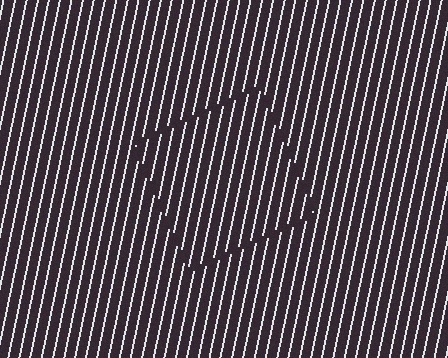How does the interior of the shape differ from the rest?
The interior of the shape contains the same grating, shifted by half a period — the contour is defined by the phase discontinuity where line-ends from the inner and outer gratings abut.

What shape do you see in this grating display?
An illusory square. The interior of the shape contains the same grating, shifted by half a period — the contour is defined by the phase discontinuity where line-ends from the inner and outer gratings abut.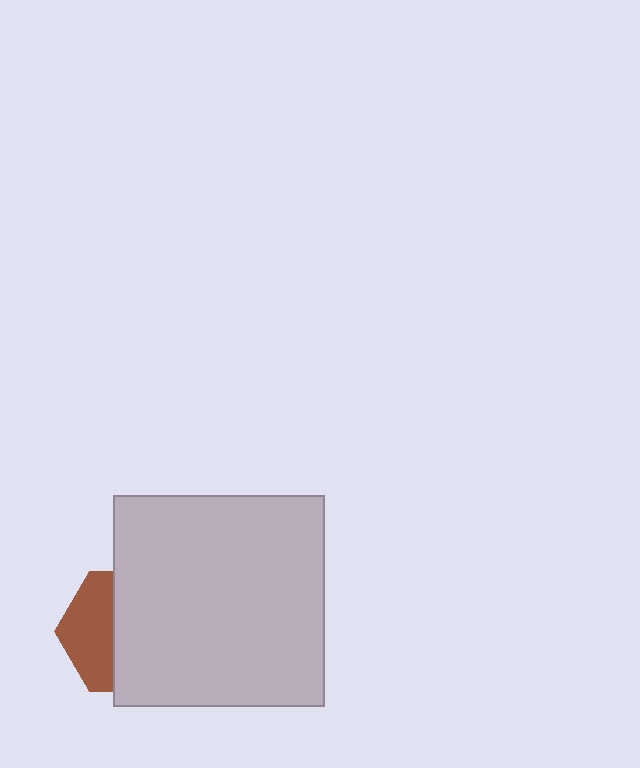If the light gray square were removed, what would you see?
You would see the complete brown hexagon.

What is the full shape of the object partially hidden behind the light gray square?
The partially hidden object is a brown hexagon.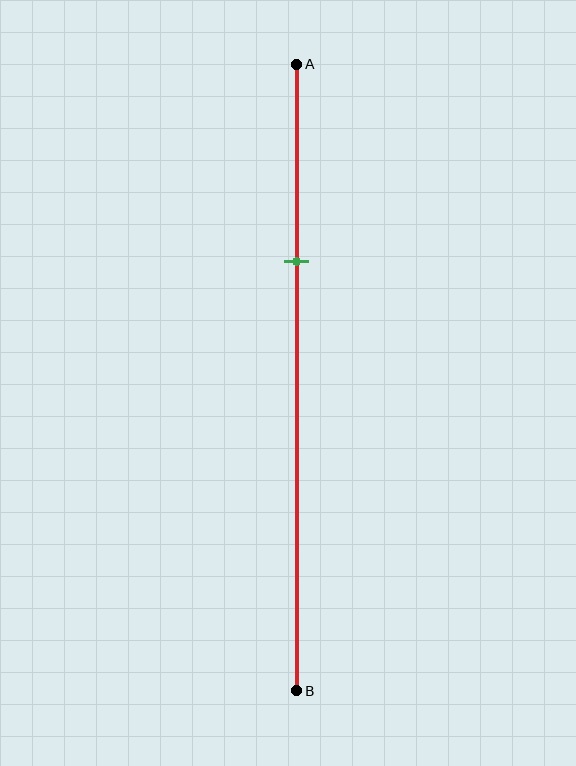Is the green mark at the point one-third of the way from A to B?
Yes, the mark is approximately at the one-third point.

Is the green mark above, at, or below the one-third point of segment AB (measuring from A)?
The green mark is approximately at the one-third point of segment AB.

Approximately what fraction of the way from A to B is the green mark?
The green mark is approximately 30% of the way from A to B.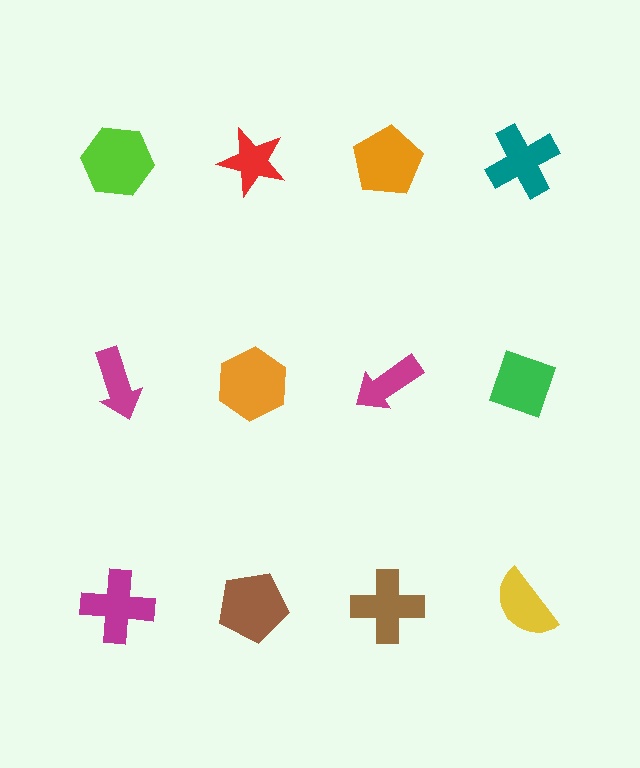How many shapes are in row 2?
4 shapes.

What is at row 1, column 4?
A teal cross.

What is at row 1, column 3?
An orange pentagon.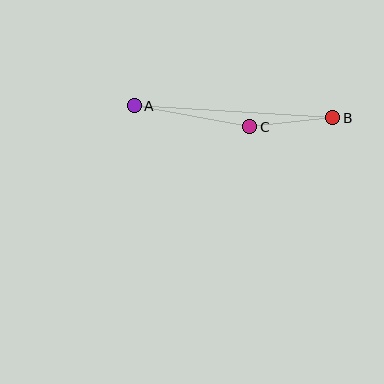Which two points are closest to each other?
Points B and C are closest to each other.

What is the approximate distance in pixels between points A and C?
The distance between A and C is approximately 117 pixels.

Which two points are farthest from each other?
Points A and B are farthest from each other.